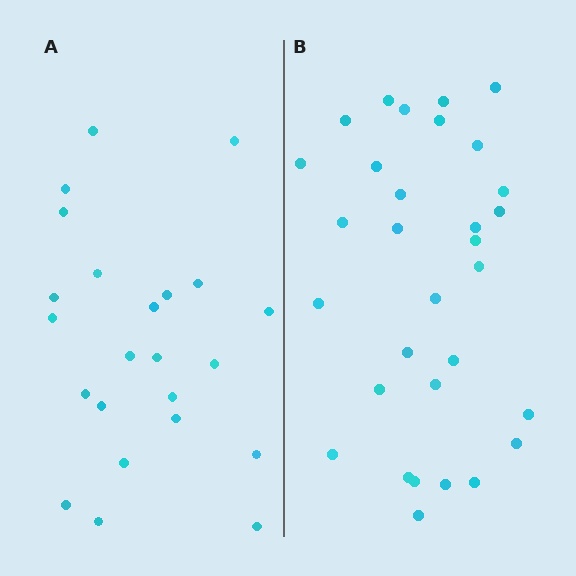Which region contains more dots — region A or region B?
Region B (the right region) has more dots.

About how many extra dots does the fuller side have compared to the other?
Region B has roughly 8 or so more dots than region A.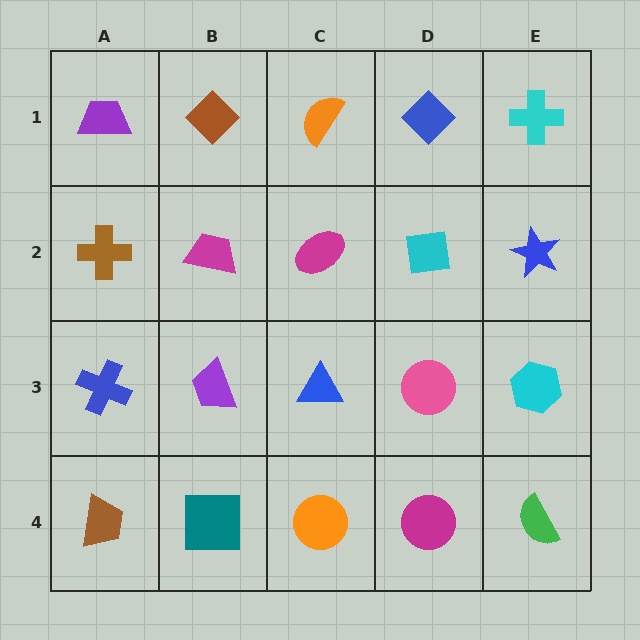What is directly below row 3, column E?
A green semicircle.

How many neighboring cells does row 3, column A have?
3.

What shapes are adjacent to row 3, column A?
A brown cross (row 2, column A), a brown trapezoid (row 4, column A), a purple trapezoid (row 3, column B).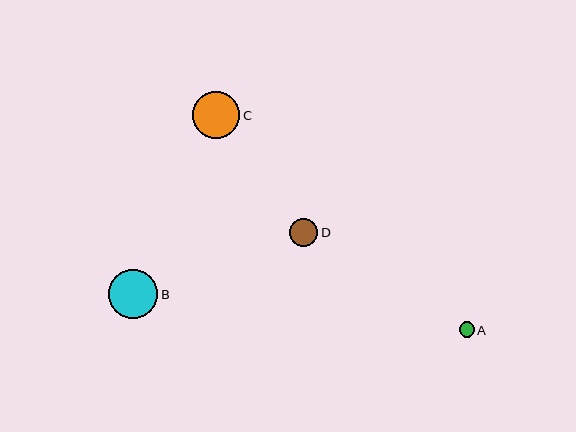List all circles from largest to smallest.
From largest to smallest: B, C, D, A.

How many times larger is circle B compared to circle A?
Circle B is approximately 3.2 times the size of circle A.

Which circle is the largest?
Circle B is the largest with a size of approximately 49 pixels.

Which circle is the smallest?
Circle A is the smallest with a size of approximately 15 pixels.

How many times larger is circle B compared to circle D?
Circle B is approximately 1.7 times the size of circle D.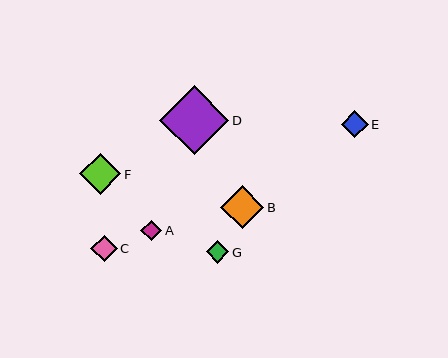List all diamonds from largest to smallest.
From largest to smallest: D, B, F, E, C, G, A.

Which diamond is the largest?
Diamond D is the largest with a size of approximately 69 pixels.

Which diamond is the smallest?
Diamond A is the smallest with a size of approximately 21 pixels.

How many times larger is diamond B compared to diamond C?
Diamond B is approximately 1.6 times the size of diamond C.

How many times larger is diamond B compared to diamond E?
Diamond B is approximately 1.6 times the size of diamond E.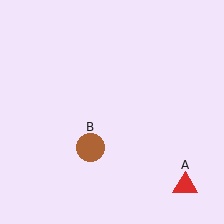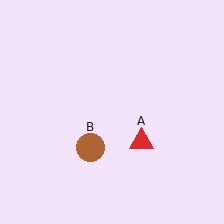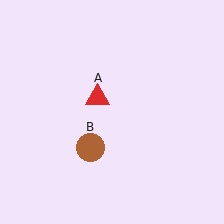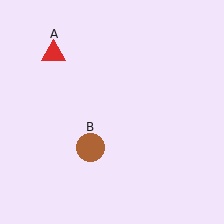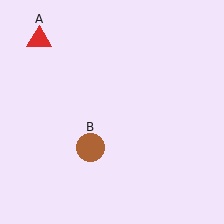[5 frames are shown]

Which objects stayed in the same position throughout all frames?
Brown circle (object B) remained stationary.